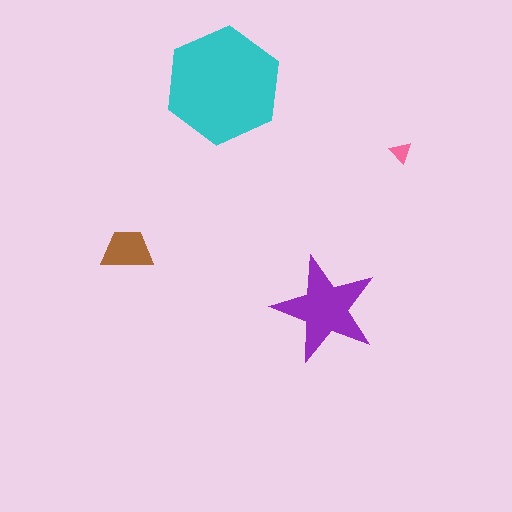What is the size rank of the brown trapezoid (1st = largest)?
3rd.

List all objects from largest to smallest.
The cyan hexagon, the purple star, the brown trapezoid, the pink triangle.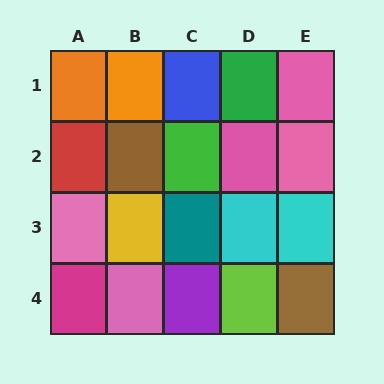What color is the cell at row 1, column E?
Pink.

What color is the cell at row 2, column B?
Brown.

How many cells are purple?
1 cell is purple.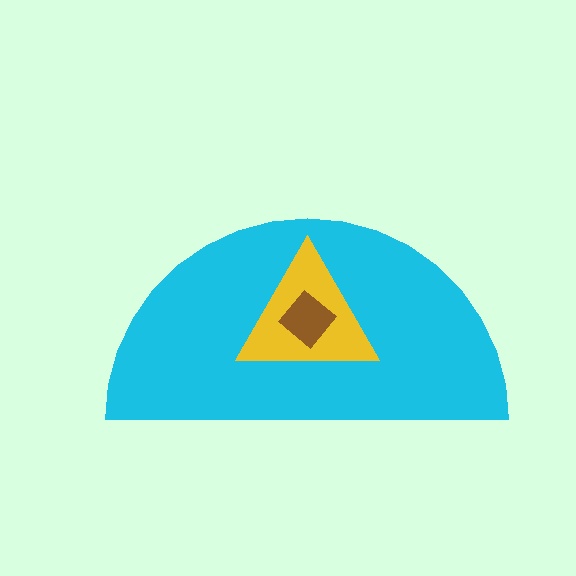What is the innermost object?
The brown diamond.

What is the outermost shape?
The cyan semicircle.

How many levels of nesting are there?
3.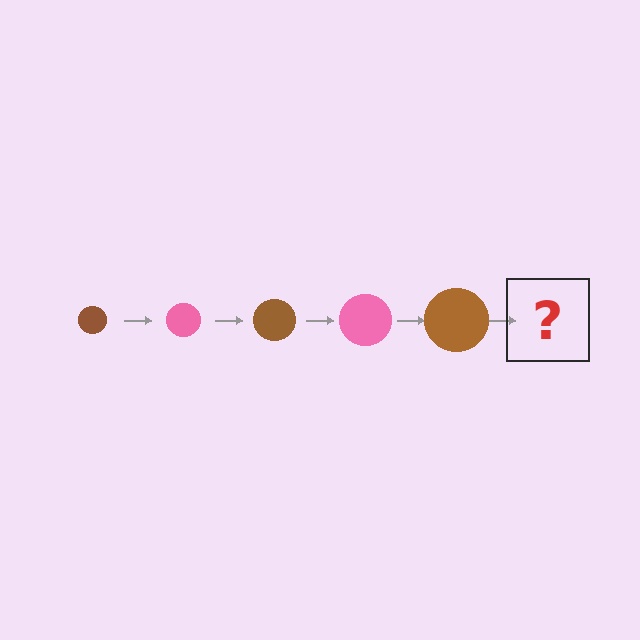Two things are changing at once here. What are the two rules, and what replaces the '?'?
The two rules are that the circle grows larger each step and the color cycles through brown and pink. The '?' should be a pink circle, larger than the previous one.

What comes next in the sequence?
The next element should be a pink circle, larger than the previous one.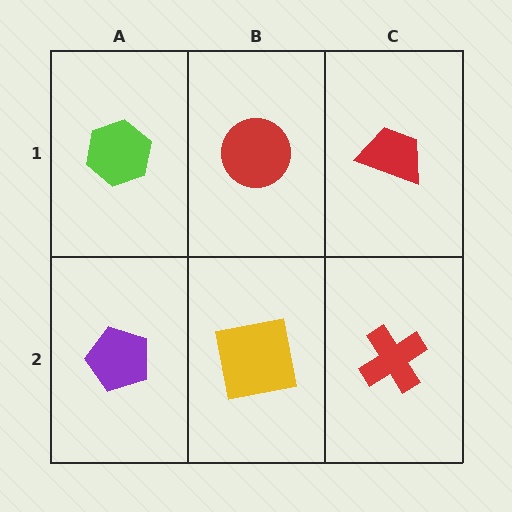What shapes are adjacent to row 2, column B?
A red circle (row 1, column B), a purple pentagon (row 2, column A), a red cross (row 2, column C).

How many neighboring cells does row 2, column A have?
2.